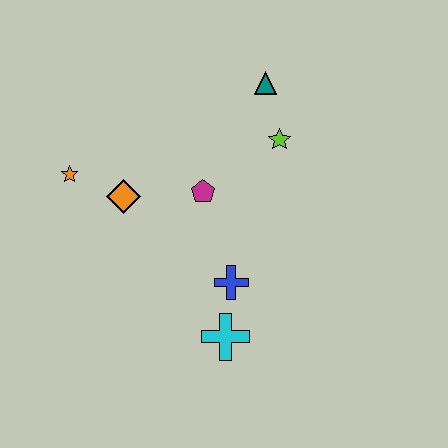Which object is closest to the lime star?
The teal triangle is closest to the lime star.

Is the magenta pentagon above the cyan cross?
Yes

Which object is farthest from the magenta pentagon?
The cyan cross is farthest from the magenta pentagon.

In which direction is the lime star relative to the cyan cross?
The lime star is above the cyan cross.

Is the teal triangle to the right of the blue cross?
Yes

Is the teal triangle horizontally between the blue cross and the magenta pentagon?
No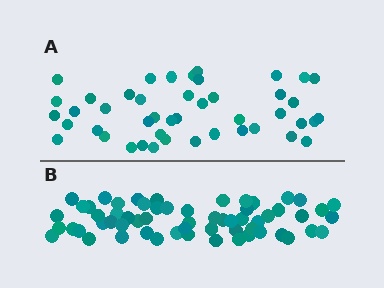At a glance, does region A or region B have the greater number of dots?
Region B (the bottom region) has more dots.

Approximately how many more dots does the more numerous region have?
Region B has approximately 15 more dots than region A.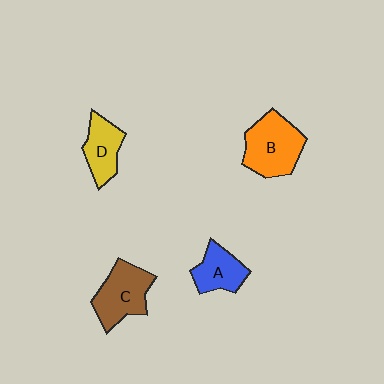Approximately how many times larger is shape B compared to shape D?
Approximately 1.5 times.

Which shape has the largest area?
Shape B (orange).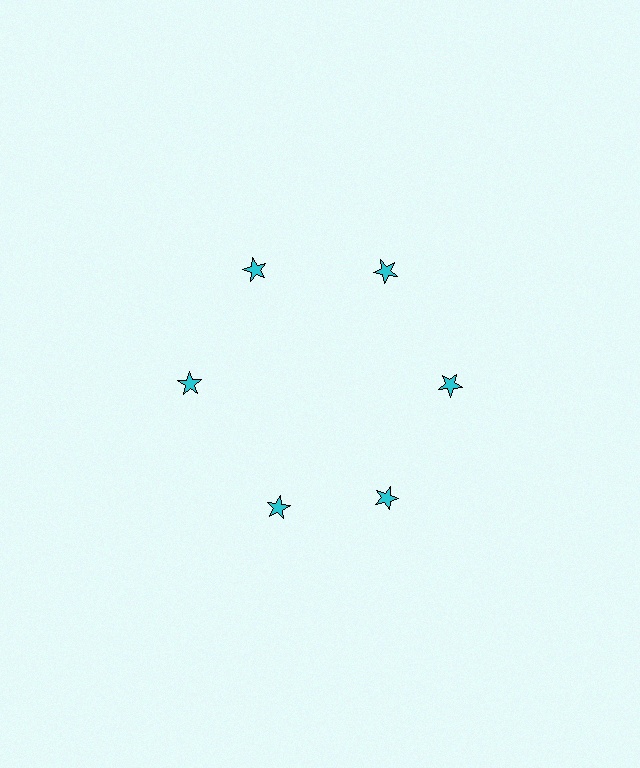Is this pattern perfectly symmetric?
No. The 6 cyan stars are arranged in a ring, but one element near the 7 o'clock position is rotated out of alignment along the ring, breaking the 6-fold rotational symmetry.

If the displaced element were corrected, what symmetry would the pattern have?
It would have 6-fold rotational symmetry — the pattern would map onto itself every 60 degrees.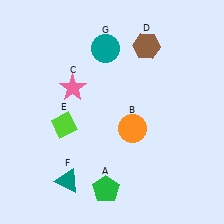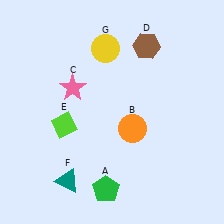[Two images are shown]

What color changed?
The circle (G) changed from teal in Image 1 to yellow in Image 2.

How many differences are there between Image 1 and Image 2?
There is 1 difference between the two images.